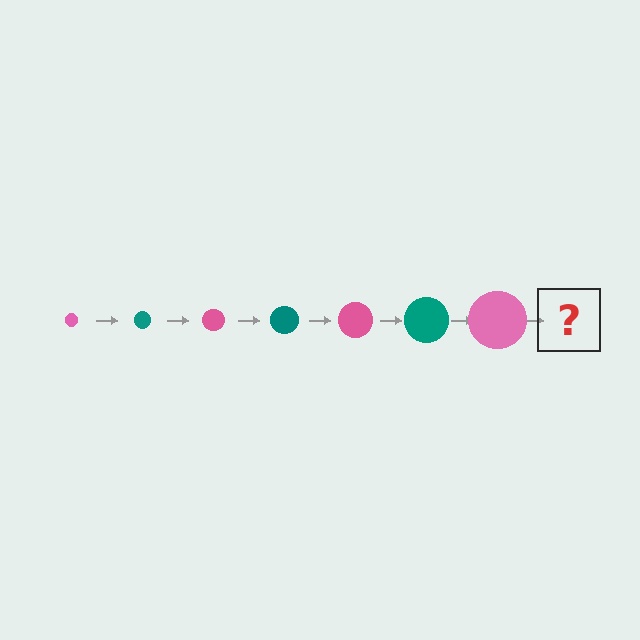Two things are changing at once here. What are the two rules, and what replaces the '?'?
The two rules are that the circle grows larger each step and the color cycles through pink and teal. The '?' should be a teal circle, larger than the previous one.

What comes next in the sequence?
The next element should be a teal circle, larger than the previous one.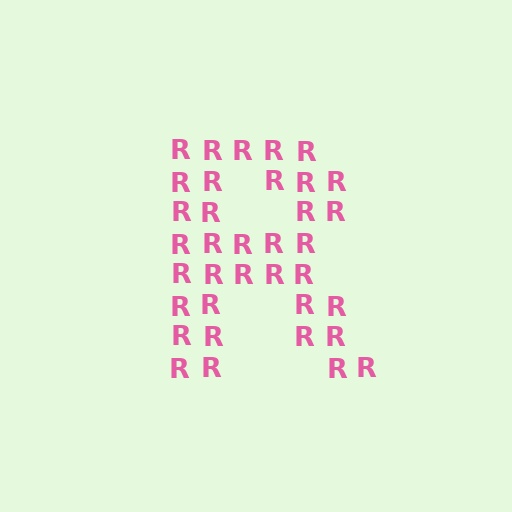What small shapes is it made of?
It is made of small letter R's.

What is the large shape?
The large shape is the letter R.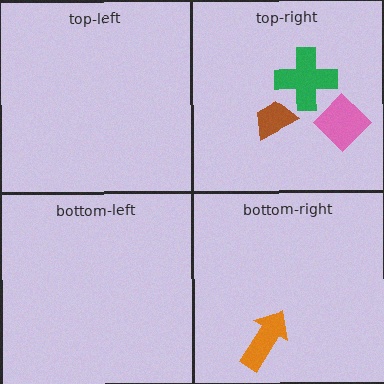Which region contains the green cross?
The top-right region.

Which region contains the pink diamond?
The top-right region.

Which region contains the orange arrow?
The bottom-right region.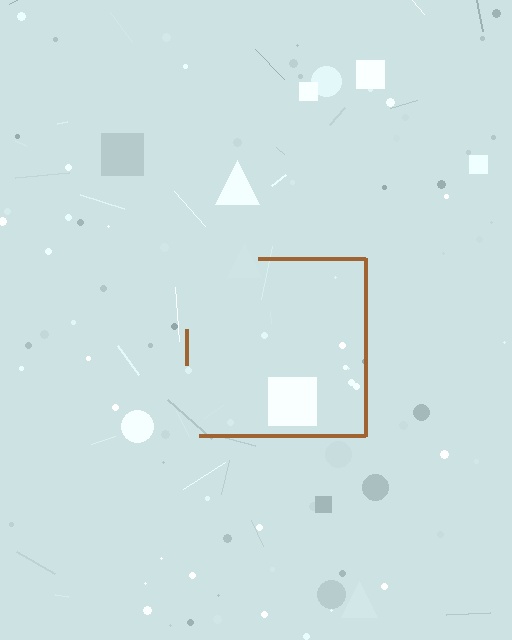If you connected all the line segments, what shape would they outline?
They would outline a square.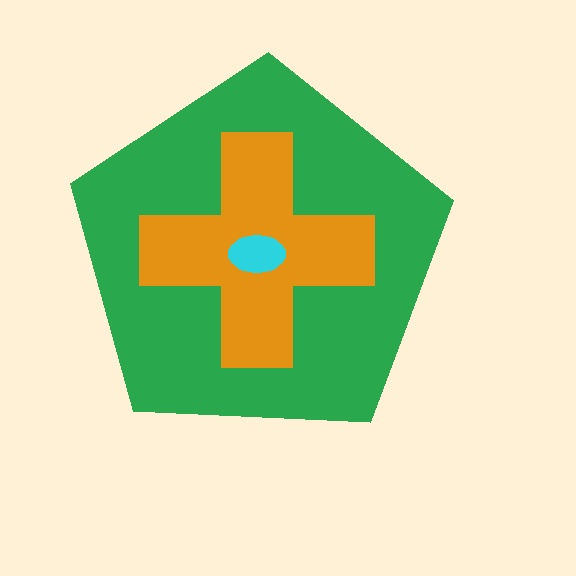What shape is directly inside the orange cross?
The cyan ellipse.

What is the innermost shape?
The cyan ellipse.